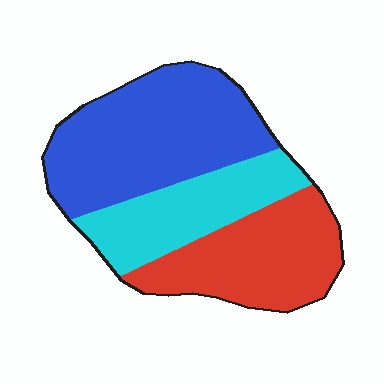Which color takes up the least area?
Cyan, at roughly 25%.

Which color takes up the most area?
Blue, at roughly 45%.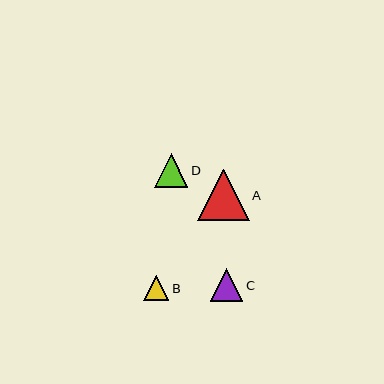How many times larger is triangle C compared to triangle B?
Triangle C is approximately 1.3 times the size of triangle B.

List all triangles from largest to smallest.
From largest to smallest: A, D, C, B.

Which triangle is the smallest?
Triangle B is the smallest with a size of approximately 26 pixels.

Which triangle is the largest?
Triangle A is the largest with a size of approximately 51 pixels.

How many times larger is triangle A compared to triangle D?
Triangle A is approximately 1.5 times the size of triangle D.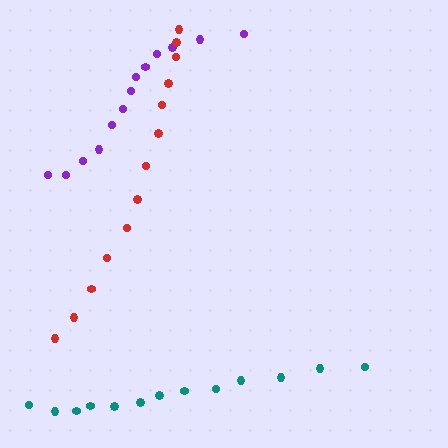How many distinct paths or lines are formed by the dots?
There are 3 distinct paths.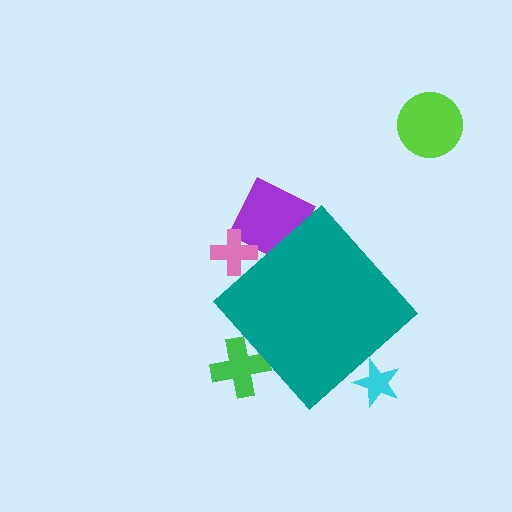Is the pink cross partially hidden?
Yes, the pink cross is partially hidden behind the teal diamond.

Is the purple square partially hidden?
Yes, the purple square is partially hidden behind the teal diamond.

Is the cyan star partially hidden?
Yes, the cyan star is partially hidden behind the teal diamond.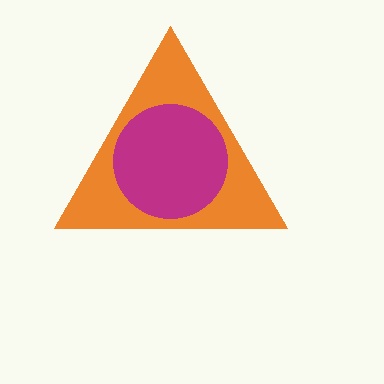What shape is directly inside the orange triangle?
The magenta circle.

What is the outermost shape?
The orange triangle.